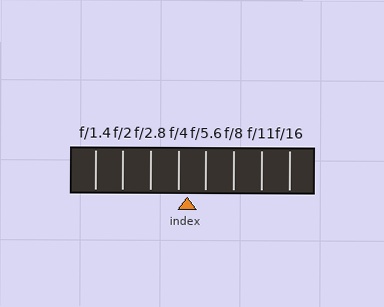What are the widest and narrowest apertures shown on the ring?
The widest aperture shown is f/1.4 and the narrowest is f/16.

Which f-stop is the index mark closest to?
The index mark is closest to f/4.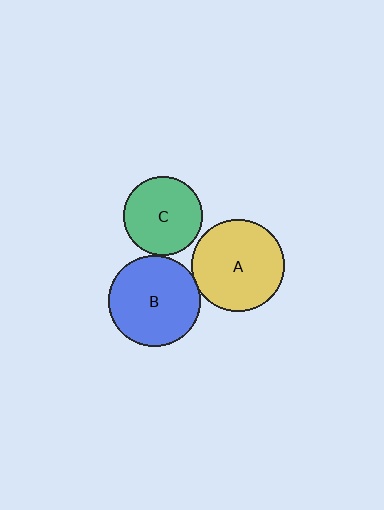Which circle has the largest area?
Circle A (yellow).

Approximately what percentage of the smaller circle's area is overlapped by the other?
Approximately 5%.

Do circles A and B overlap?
Yes.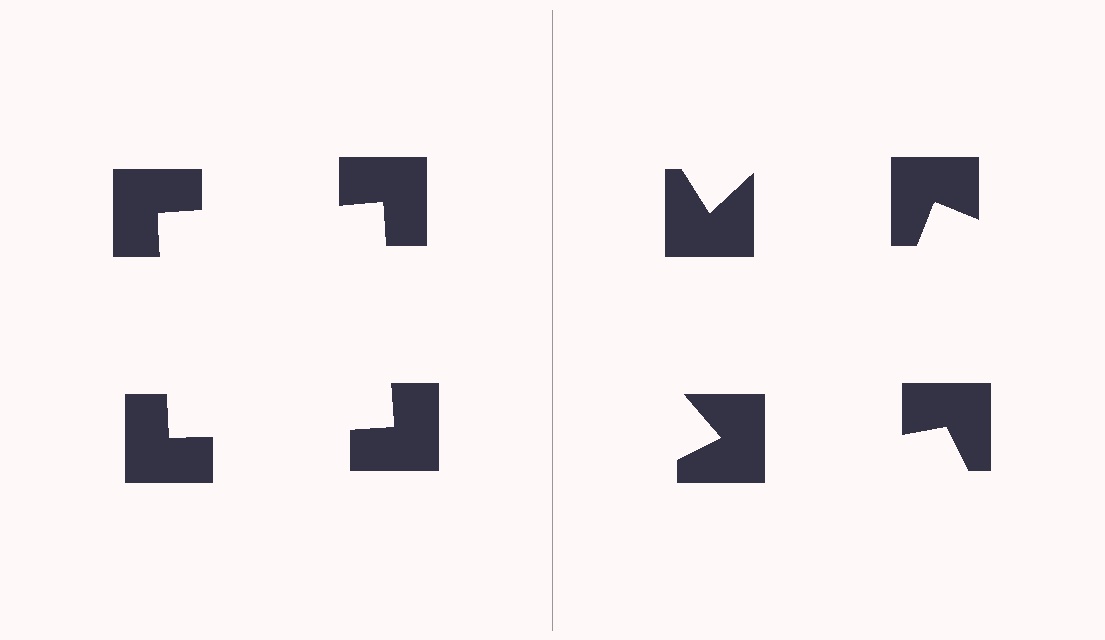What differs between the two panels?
The notched squares are positioned identically on both sides; only the wedge orientations differ. On the left they align to a square; on the right they are misaligned.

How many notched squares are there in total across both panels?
8 — 4 on each side.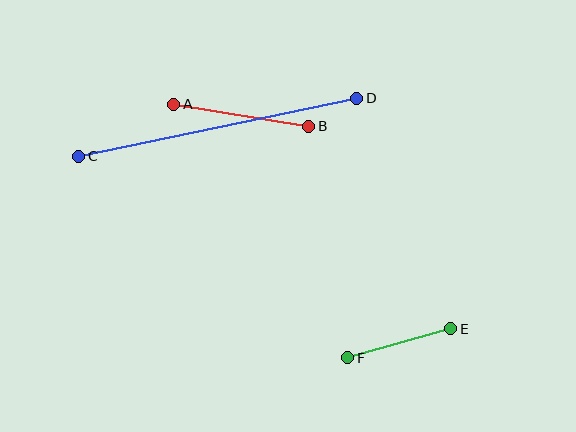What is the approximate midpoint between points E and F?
The midpoint is at approximately (399, 343) pixels.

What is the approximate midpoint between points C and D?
The midpoint is at approximately (218, 127) pixels.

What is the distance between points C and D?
The distance is approximately 284 pixels.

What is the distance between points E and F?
The distance is approximately 107 pixels.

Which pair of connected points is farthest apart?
Points C and D are farthest apart.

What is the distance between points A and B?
The distance is approximately 137 pixels.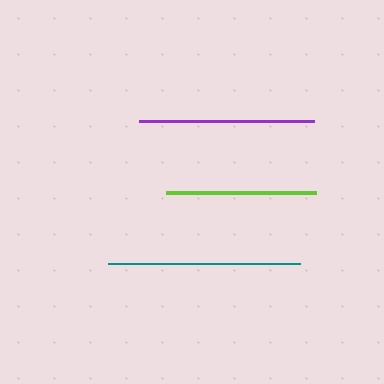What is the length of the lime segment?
The lime segment is approximately 150 pixels long.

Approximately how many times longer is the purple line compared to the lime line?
The purple line is approximately 1.2 times the length of the lime line.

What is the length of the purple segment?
The purple segment is approximately 175 pixels long.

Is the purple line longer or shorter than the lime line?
The purple line is longer than the lime line.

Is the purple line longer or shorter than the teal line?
The teal line is longer than the purple line.